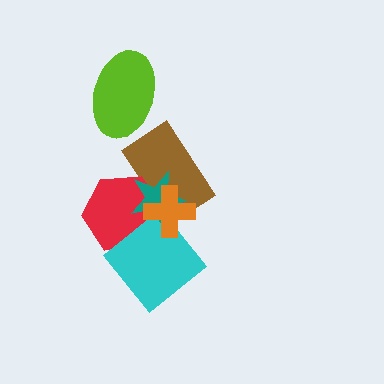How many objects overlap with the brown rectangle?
4 objects overlap with the brown rectangle.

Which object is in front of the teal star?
The orange cross is in front of the teal star.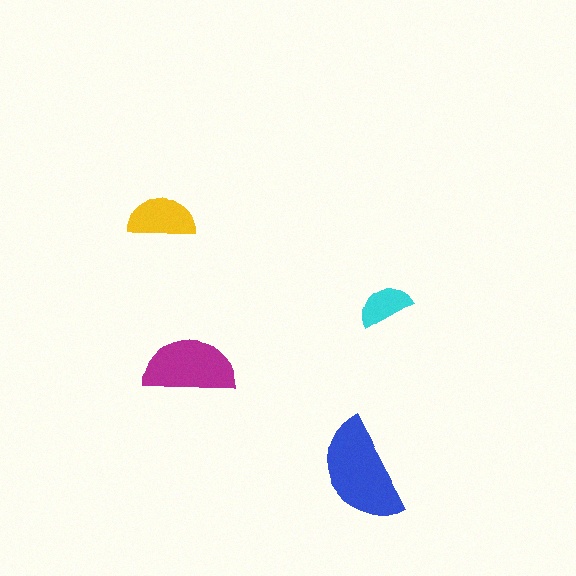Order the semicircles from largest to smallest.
the blue one, the magenta one, the yellow one, the cyan one.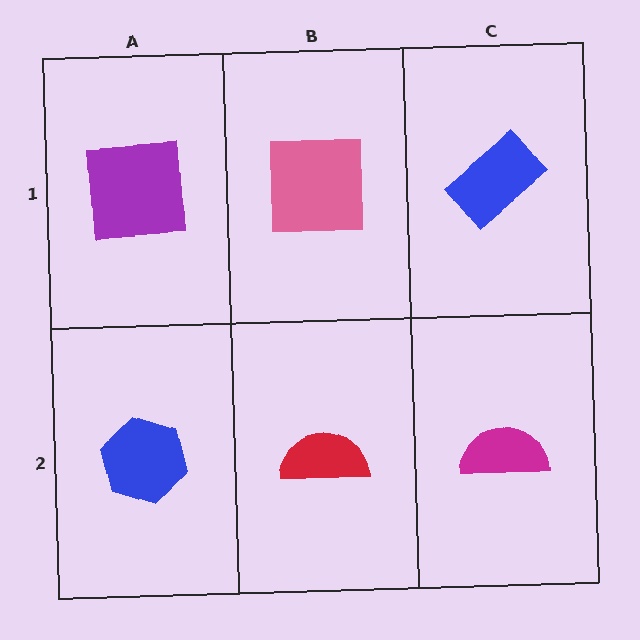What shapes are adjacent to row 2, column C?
A blue rectangle (row 1, column C), a red semicircle (row 2, column B).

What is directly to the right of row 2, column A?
A red semicircle.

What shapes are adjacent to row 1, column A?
A blue hexagon (row 2, column A), a pink square (row 1, column B).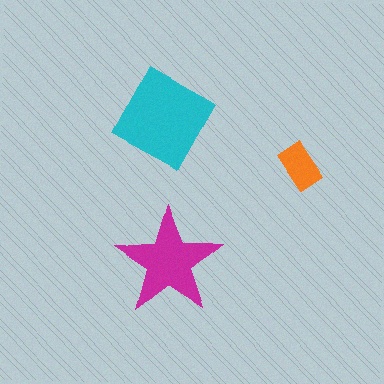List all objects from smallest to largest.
The orange rectangle, the magenta star, the cyan square.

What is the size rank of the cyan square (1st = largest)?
1st.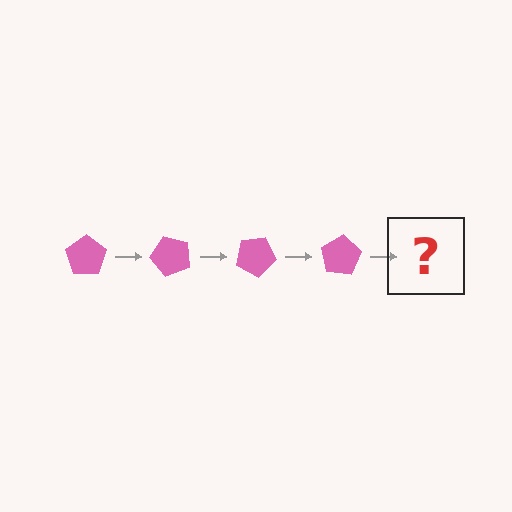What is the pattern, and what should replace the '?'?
The pattern is that the pentagon rotates 50 degrees each step. The '?' should be a pink pentagon rotated 200 degrees.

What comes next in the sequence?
The next element should be a pink pentagon rotated 200 degrees.